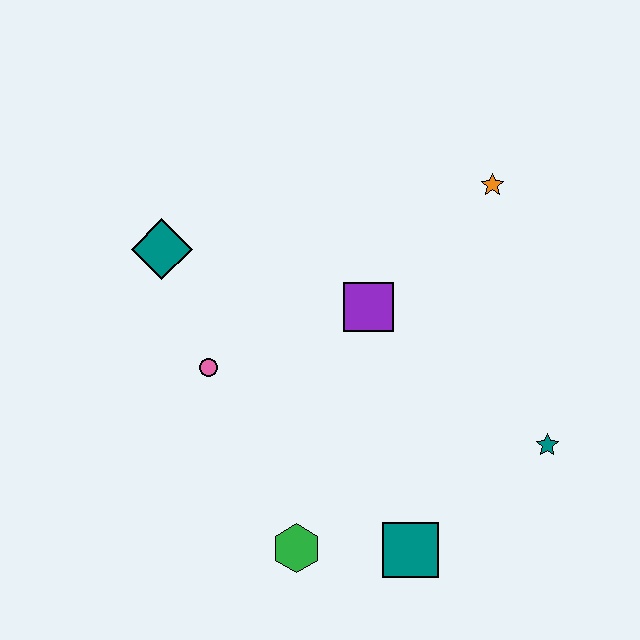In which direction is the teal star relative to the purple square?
The teal star is to the right of the purple square.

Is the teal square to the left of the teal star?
Yes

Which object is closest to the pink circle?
The teal diamond is closest to the pink circle.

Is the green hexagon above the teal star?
No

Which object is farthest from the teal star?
The teal diamond is farthest from the teal star.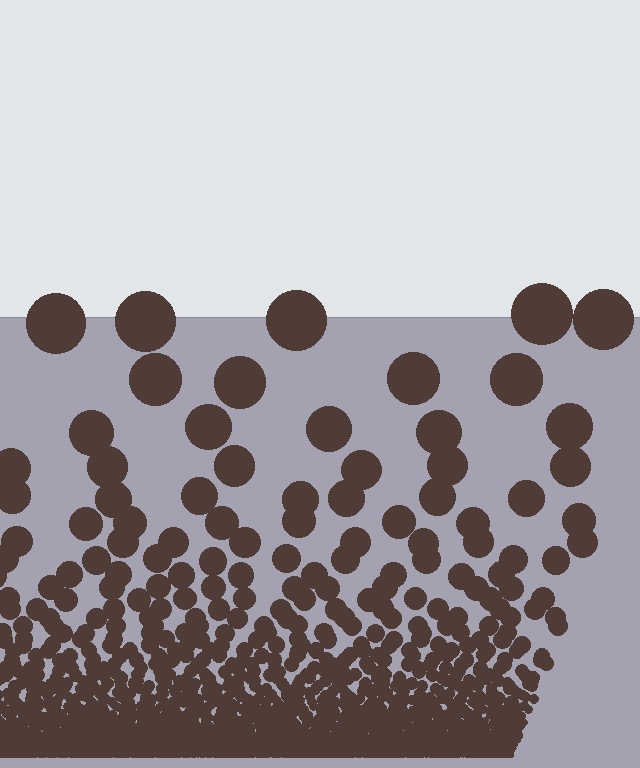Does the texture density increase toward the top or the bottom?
Density increases toward the bottom.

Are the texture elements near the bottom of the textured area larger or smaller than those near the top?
Smaller. The gradient is inverted — elements near the bottom are smaller and denser.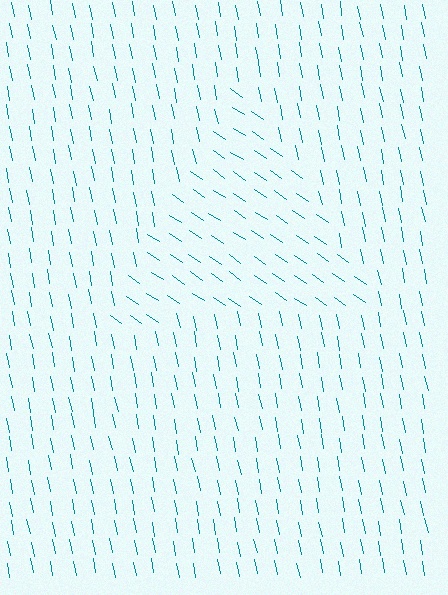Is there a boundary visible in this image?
Yes, there is a texture boundary formed by a change in line orientation.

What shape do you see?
I see a triangle.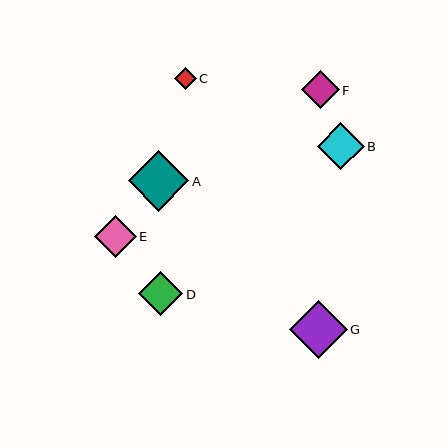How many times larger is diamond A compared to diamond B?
Diamond A is approximately 1.3 times the size of diamond B.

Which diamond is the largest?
Diamond A is the largest with a size of approximately 60 pixels.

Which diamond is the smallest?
Diamond C is the smallest with a size of approximately 22 pixels.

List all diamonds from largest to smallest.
From largest to smallest: A, G, B, D, E, F, C.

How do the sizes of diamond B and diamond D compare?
Diamond B and diamond D are approximately the same size.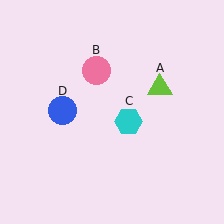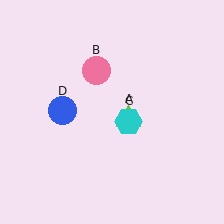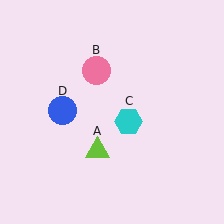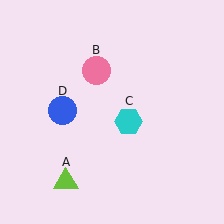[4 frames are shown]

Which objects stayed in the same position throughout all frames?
Pink circle (object B) and cyan hexagon (object C) and blue circle (object D) remained stationary.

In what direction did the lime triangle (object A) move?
The lime triangle (object A) moved down and to the left.